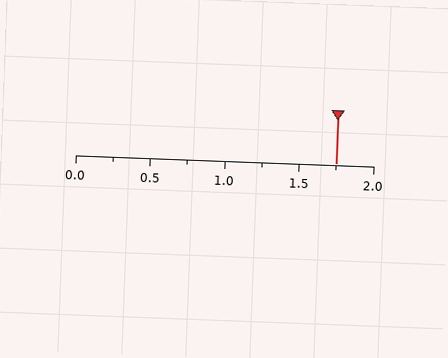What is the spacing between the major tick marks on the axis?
The major ticks are spaced 0.5 apart.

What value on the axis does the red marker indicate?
The marker indicates approximately 1.75.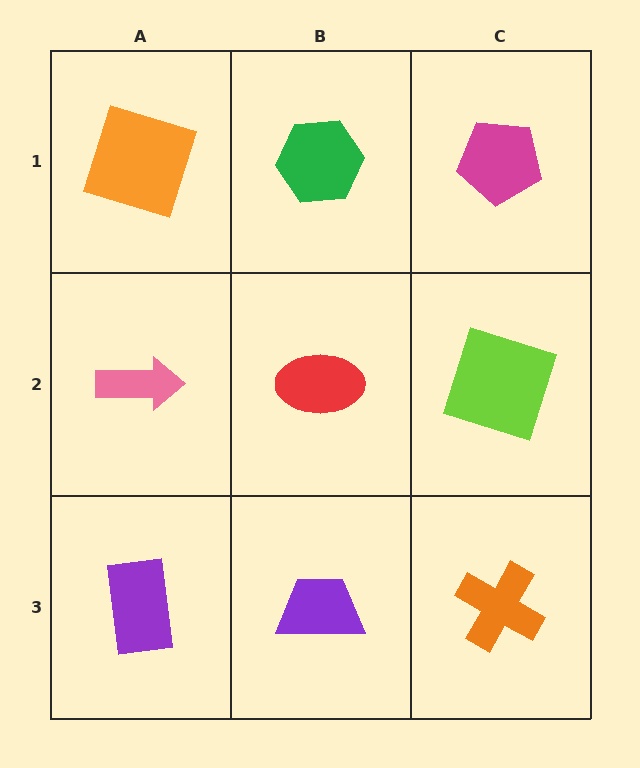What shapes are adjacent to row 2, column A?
An orange square (row 1, column A), a purple rectangle (row 3, column A), a red ellipse (row 2, column B).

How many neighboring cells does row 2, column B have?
4.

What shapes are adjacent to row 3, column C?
A lime square (row 2, column C), a purple trapezoid (row 3, column B).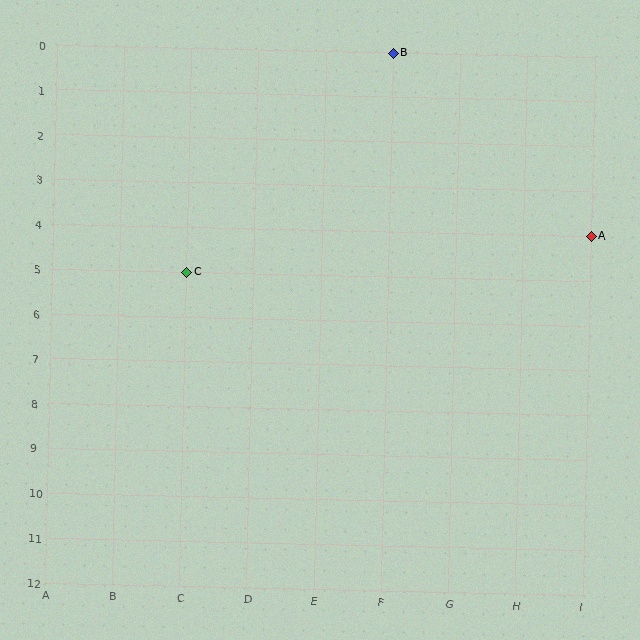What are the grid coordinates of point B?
Point B is at grid coordinates (F, 0).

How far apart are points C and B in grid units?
Points C and B are 3 columns and 5 rows apart (about 5.8 grid units diagonally).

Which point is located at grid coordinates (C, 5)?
Point C is at (C, 5).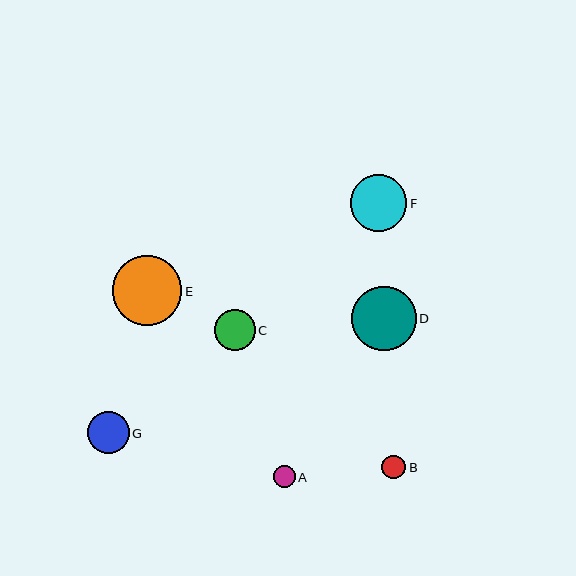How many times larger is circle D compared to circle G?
Circle D is approximately 1.5 times the size of circle G.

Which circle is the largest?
Circle E is the largest with a size of approximately 70 pixels.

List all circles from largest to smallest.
From largest to smallest: E, D, F, G, C, B, A.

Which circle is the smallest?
Circle A is the smallest with a size of approximately 22 pixels.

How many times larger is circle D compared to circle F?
Circle D is approximately 1.1 times the size of circle F.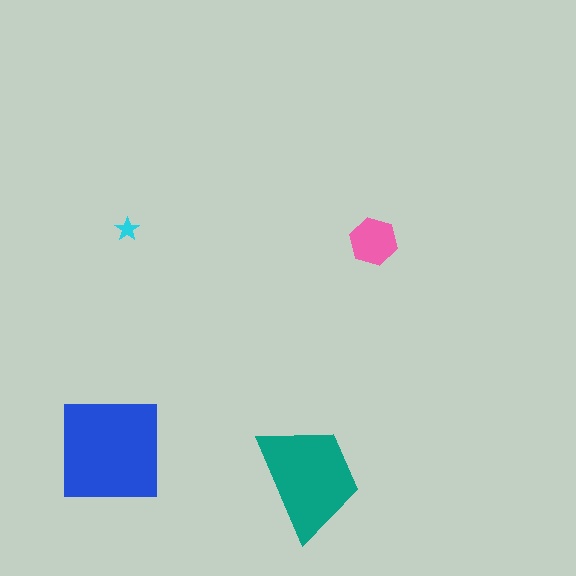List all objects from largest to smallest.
The blue square, the teal trapezoid, the pink hexagon, the cyan star.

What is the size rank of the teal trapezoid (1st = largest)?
2nd.